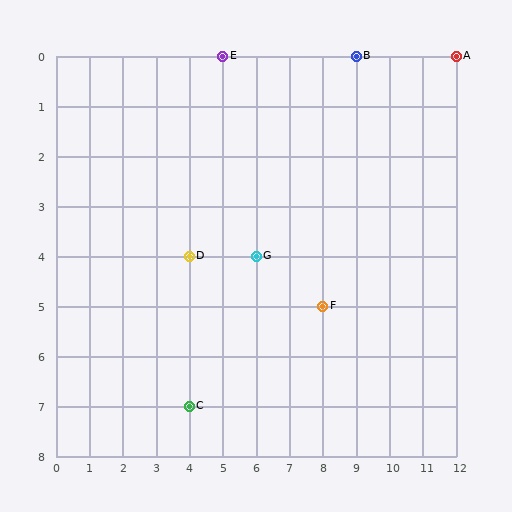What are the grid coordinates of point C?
Point C is at grid coordinates (4, 7).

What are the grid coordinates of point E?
Point E is at grid coordinates (5, 0).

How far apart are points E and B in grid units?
Points E and B are 4 columns apart.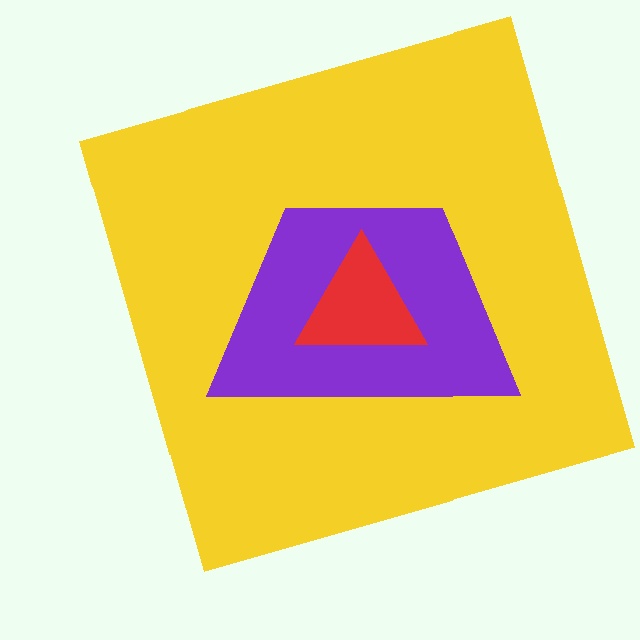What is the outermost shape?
The yellow square.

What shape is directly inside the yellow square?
The purple trapezoid.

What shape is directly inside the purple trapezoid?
The red triangle.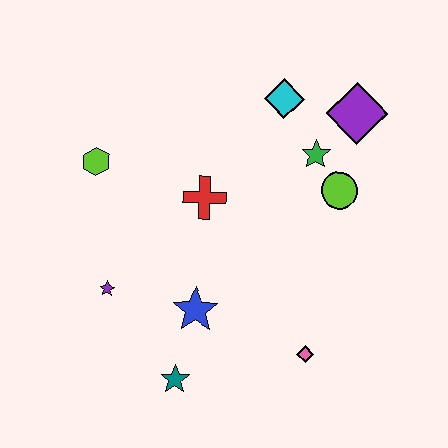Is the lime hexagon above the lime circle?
Yes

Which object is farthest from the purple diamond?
The teal star is farthest from the purple diamond.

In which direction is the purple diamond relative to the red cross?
The purple diamond is to the right of the red cross.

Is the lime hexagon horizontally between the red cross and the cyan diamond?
No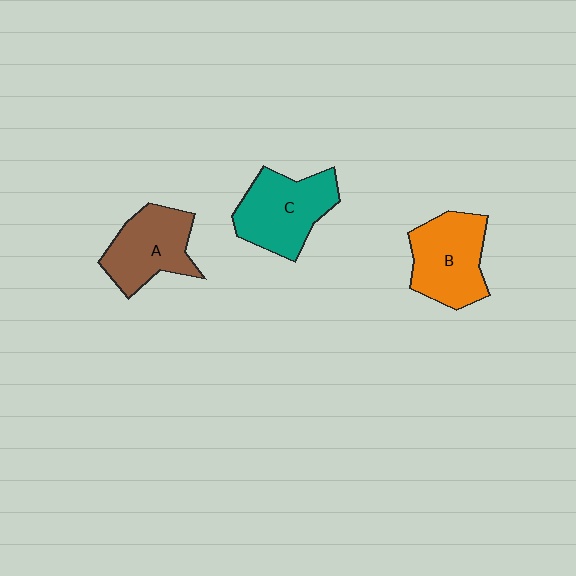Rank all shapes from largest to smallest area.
From largest to smallest: C (teal), B (orange), A (brown).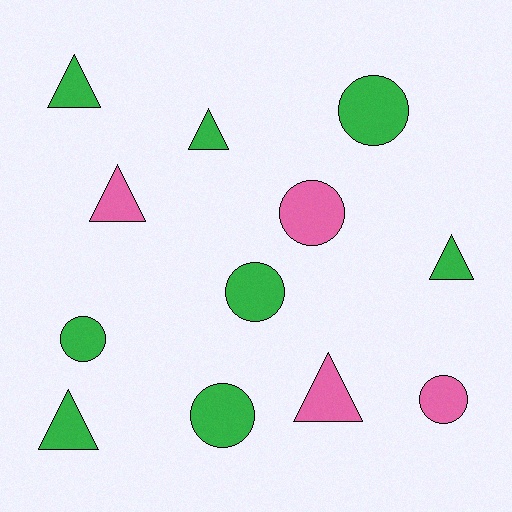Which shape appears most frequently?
Triangle, with 6 objects.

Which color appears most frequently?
Green, with 8 objects.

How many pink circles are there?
There are 2 pink circles.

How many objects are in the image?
There are 12 objects.